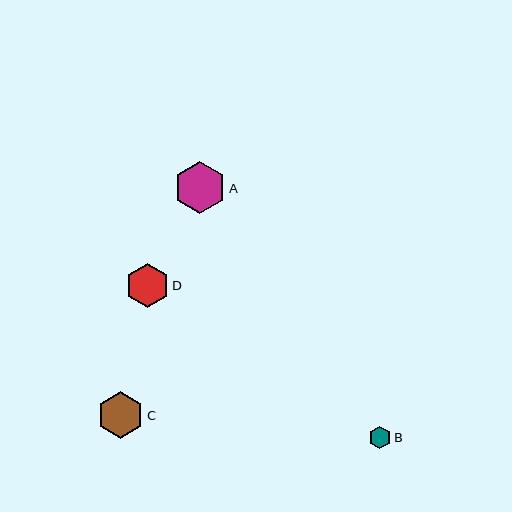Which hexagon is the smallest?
Hexagon B is the smallest with a size of approximately 22 pixels.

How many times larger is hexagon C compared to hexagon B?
Hexagon C is approximately 2.1 times the size of hexagon B.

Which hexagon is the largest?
Hexagon A is the largest with a size of approximately 52 pixels.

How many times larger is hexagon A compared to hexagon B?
Hexagon A is approximately 2.3 times the size of hexagon B.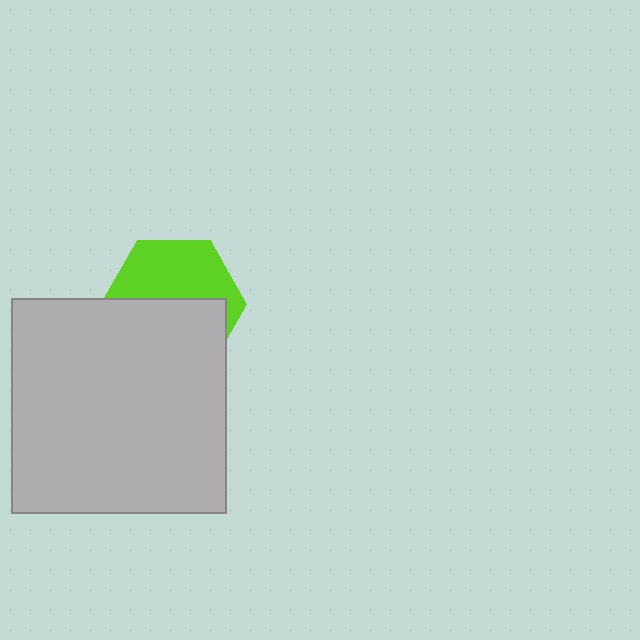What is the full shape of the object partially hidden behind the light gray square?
The partially hidden object is a lime hexagon.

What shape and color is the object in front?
The object in front is a light gray square.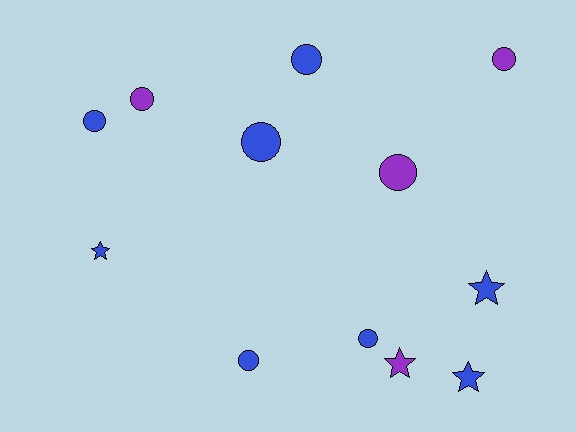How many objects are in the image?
There are 12 objects.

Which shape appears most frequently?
Circle, with 8 objects.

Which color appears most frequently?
Blue, with 8 objects.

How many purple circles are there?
There are 3 purple circles.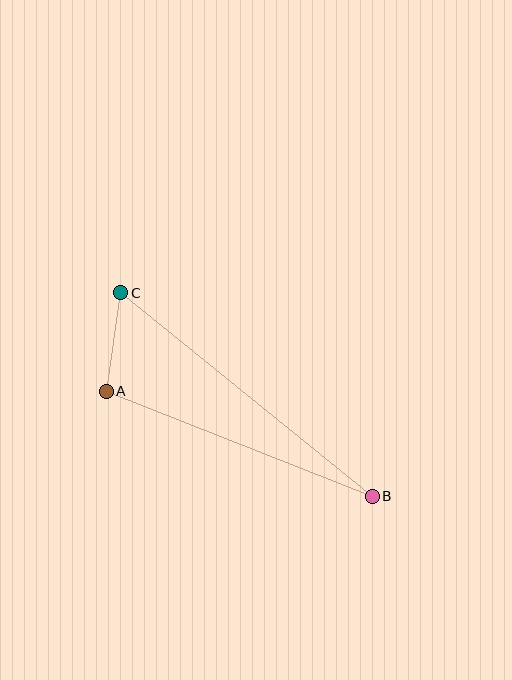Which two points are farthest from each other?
Points B and C are farthest from each other.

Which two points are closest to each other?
Points A and C are closest to each other.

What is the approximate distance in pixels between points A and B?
The distance between A and B is approximately 286 pixels.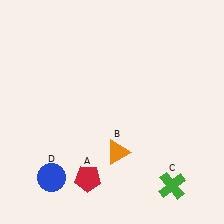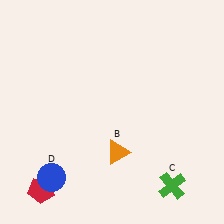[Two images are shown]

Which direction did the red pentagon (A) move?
The red pentagon (A) moved left.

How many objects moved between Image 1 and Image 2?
1 object moved between the two images.